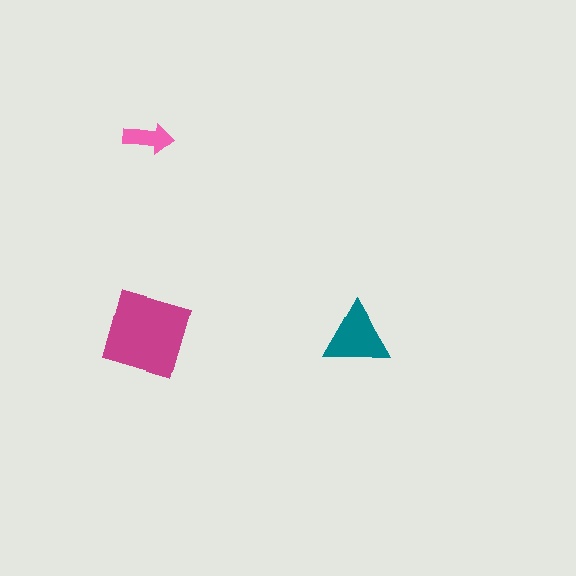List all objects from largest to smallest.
The magenta diamond, the teal triangle, the pink arrow.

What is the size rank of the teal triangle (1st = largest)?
2nd.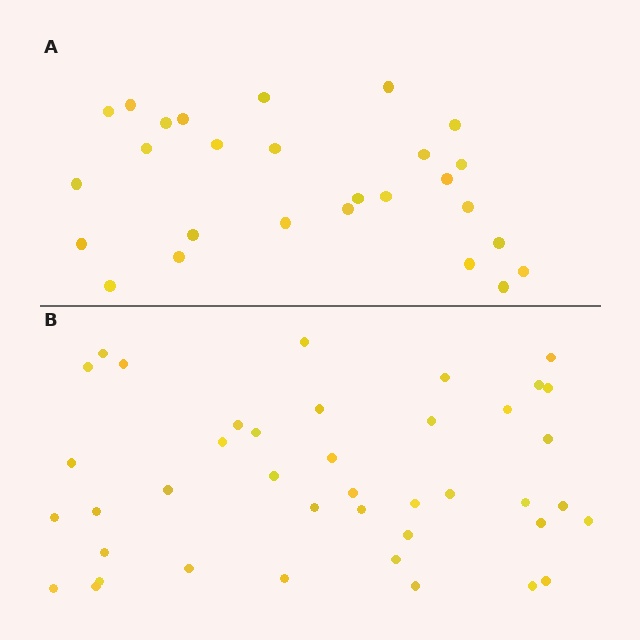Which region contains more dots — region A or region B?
Region B (the bottom region) has more dots.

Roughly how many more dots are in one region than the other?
Region B has approximately 15 more dots than region A.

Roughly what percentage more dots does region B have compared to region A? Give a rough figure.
About 50% more.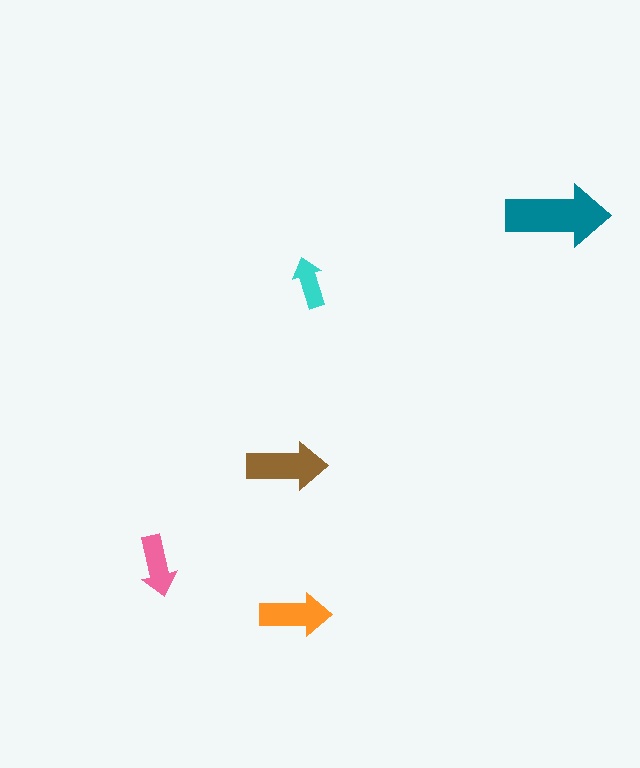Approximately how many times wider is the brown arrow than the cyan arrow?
About 1.5 times wider.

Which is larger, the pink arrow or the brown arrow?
The brown one.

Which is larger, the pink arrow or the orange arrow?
The orange one.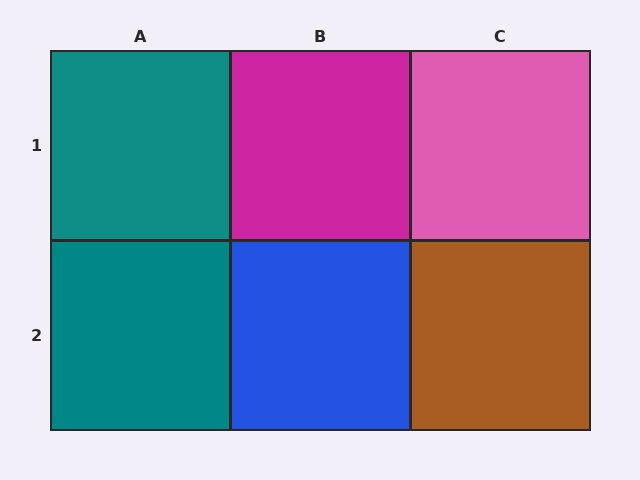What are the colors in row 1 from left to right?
Teal, magenta, pink.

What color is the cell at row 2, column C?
Brown.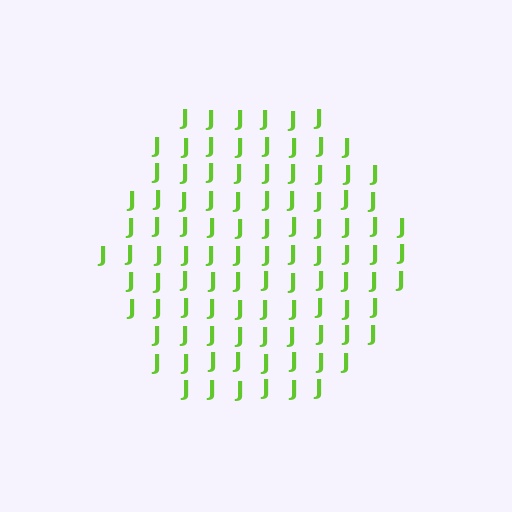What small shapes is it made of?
It is made of small letter J's.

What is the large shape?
The large shape is a hexagon.